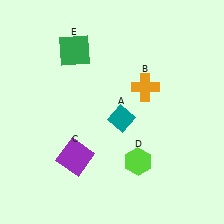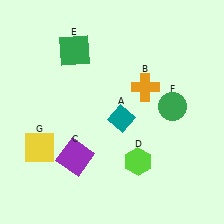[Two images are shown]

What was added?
A green circle (F), a yellow square (G) were added in Image 2.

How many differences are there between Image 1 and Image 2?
There are 2 differences between the two images.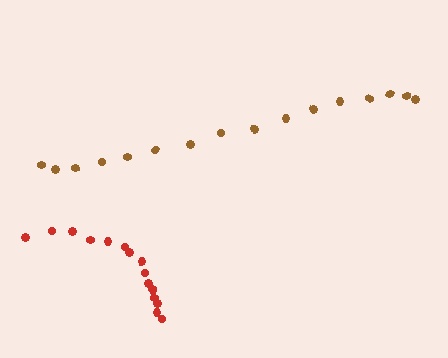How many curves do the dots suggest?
There are 2 distinct paths.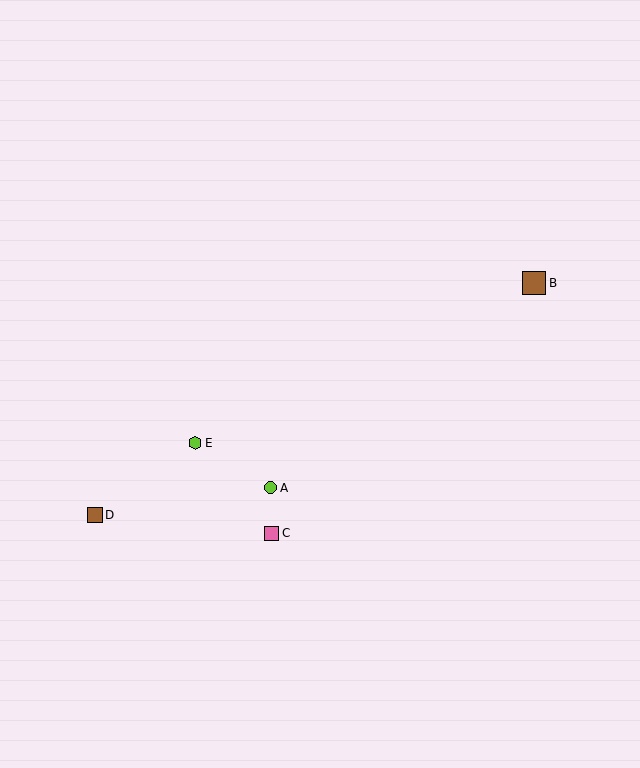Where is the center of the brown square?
The center of the brown square is at (534, 283).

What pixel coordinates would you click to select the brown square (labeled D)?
Click at (95, 515) to select the brown square D.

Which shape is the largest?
The brown square (labeled B) is the largest.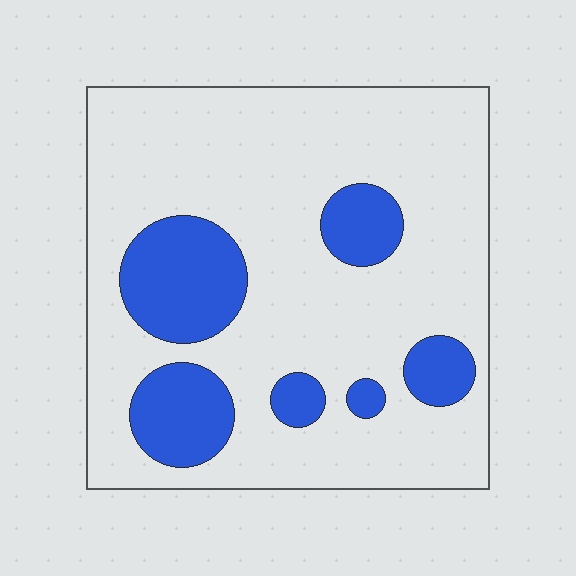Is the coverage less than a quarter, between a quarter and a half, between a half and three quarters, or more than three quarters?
Less than a quarter.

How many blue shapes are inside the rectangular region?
6.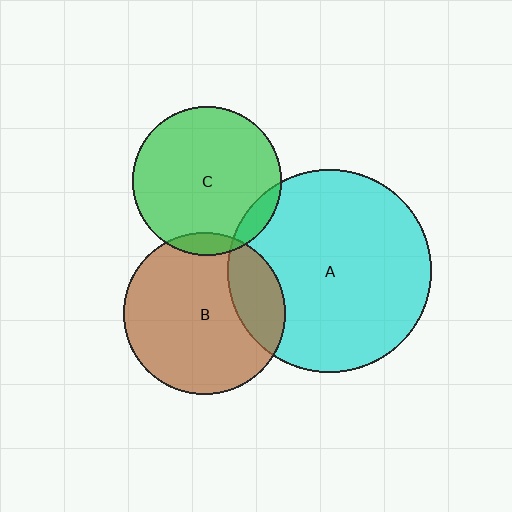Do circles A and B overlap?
Yes.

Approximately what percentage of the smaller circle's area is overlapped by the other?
Approximately 20%.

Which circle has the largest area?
Circle A (cyan).